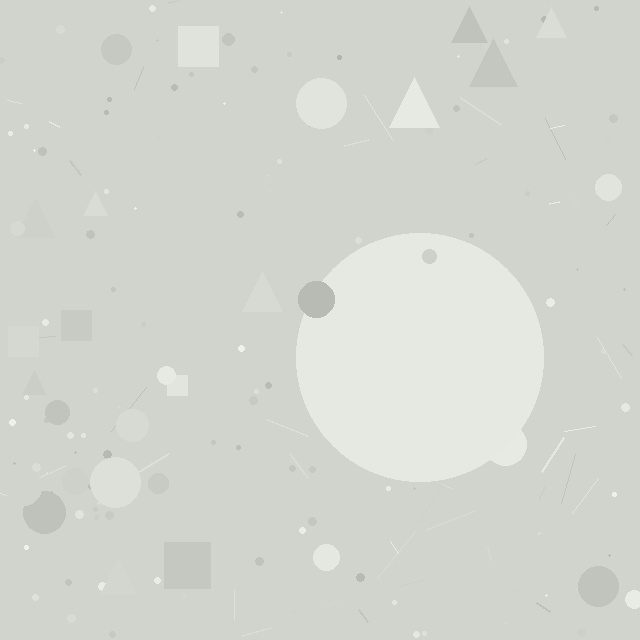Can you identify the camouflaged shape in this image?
The camouflaged shape is a circle.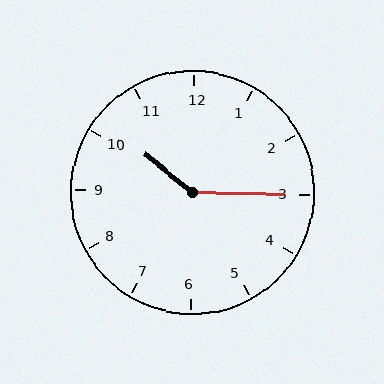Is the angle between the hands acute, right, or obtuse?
It is obtuse.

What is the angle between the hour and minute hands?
Approximately 142 degrees.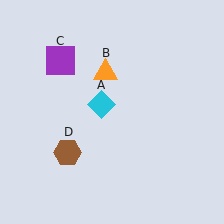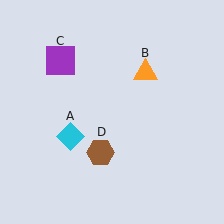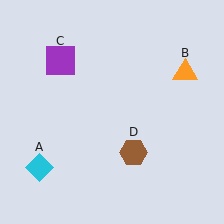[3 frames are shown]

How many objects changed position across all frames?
3 objects changed position: cyan diamond (object A), orange triangle (object B), brown hexagon (object D).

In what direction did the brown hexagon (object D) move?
The brown hexagon (object D) moved right.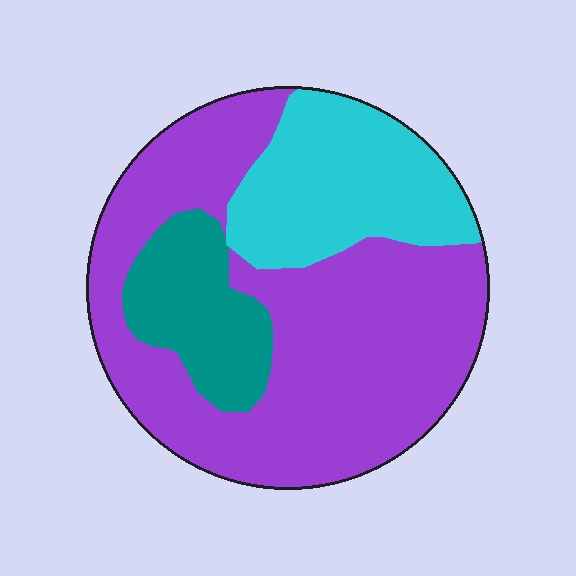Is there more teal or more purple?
Purple.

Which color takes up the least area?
Teal, at roughly 15%.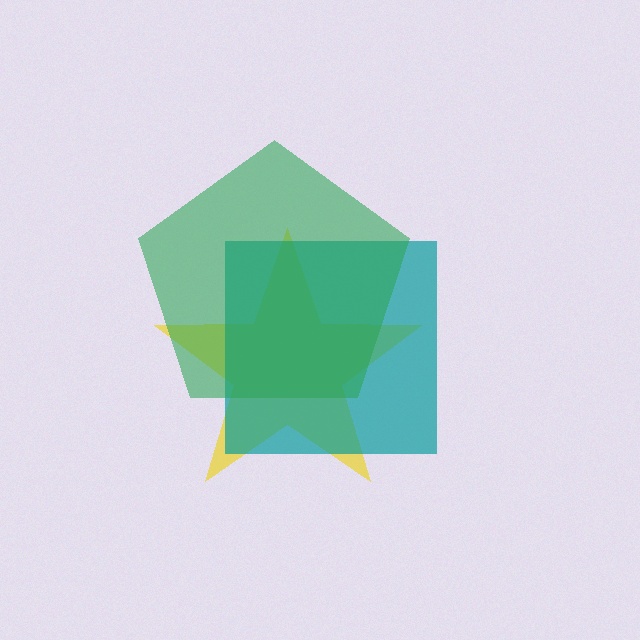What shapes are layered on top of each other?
The layered shapes are: a yellow star, a teal square, a green pentagon.